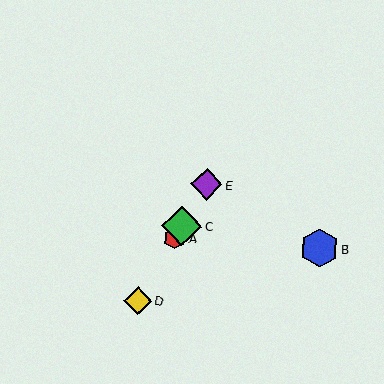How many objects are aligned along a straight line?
4 objects (A, C, D, E) are aligned along a straight line.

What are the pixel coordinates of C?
Object C is at (182, 226).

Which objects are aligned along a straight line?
Objects A, C, D, E are aligned along a straight line.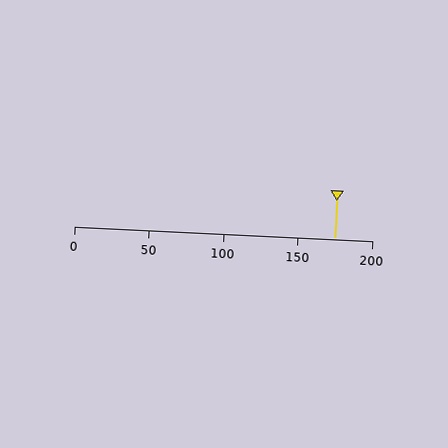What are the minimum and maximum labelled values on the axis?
The axis runs from 0 to 200.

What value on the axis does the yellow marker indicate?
The marker indicates approximately 175.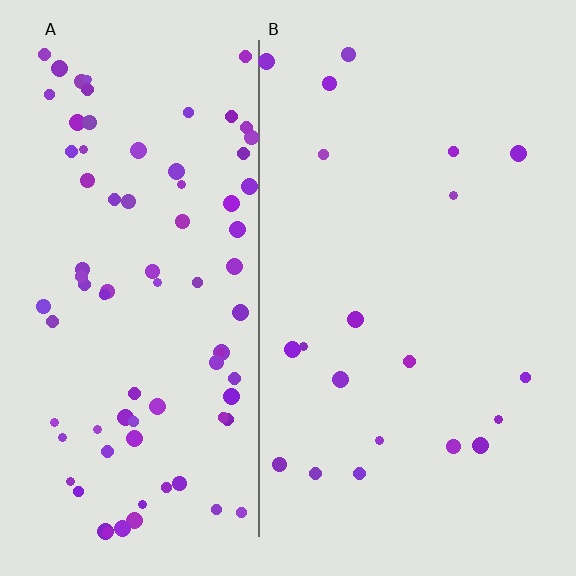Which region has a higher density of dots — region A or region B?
A (the left).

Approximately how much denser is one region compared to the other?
Approximately 4.2× — region A over region B.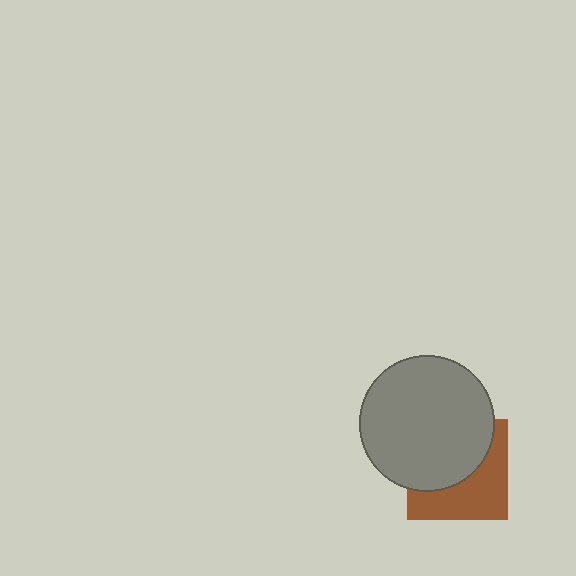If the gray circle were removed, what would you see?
You would see the complete brown square.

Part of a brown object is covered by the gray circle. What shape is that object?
It is a square.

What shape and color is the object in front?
The object in front is a gray circle.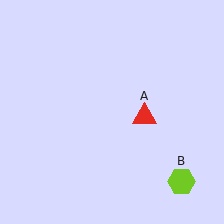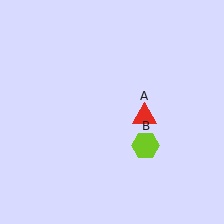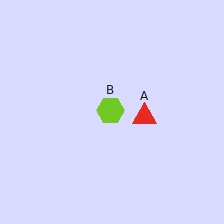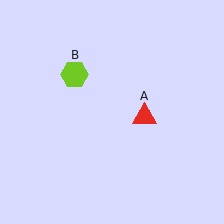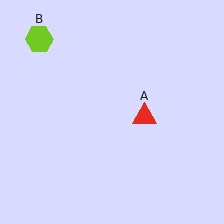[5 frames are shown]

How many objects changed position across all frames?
1 object changed position: lime hexagon (object B).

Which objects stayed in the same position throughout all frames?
Red triangle (object A) remained stationary.